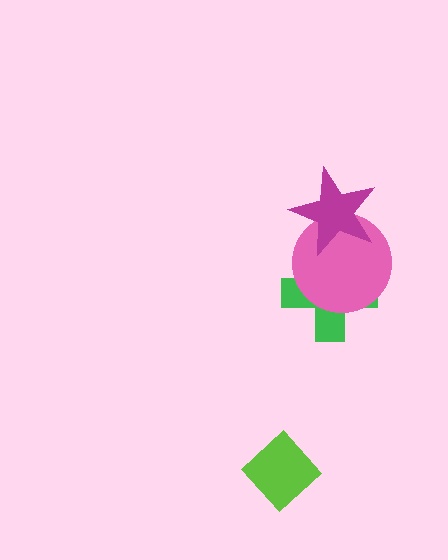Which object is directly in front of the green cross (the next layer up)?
The pink circle is directly in front of the green cross.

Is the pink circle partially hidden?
Yes, it is partially covered by another shape.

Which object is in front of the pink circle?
The magenta star is in front of the pink circle.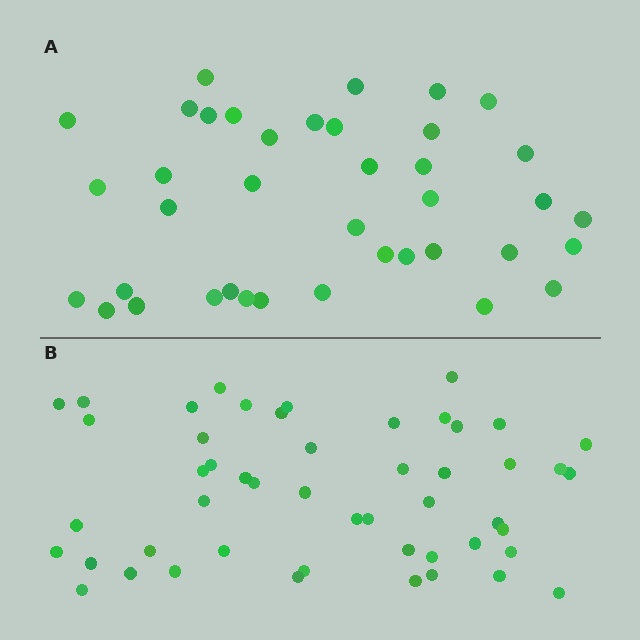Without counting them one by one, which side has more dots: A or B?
Region B (the bottom region) has more dots.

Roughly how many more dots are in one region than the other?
Region B has roughly 12 or so more dots than region A.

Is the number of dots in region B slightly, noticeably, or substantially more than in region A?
Region B has noticeably more, but not dramatically so. The ratio is roughly 1.3 to 1.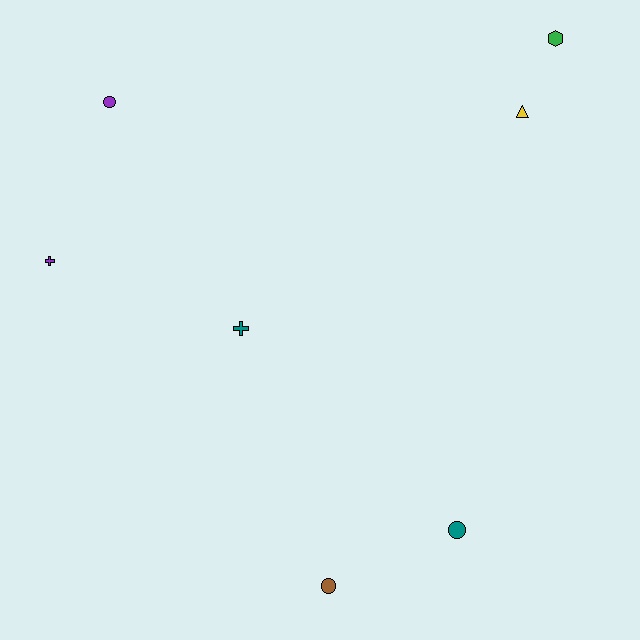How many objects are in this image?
There are 7 objects.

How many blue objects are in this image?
There are no blue objects.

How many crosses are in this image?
There are 2 crosses.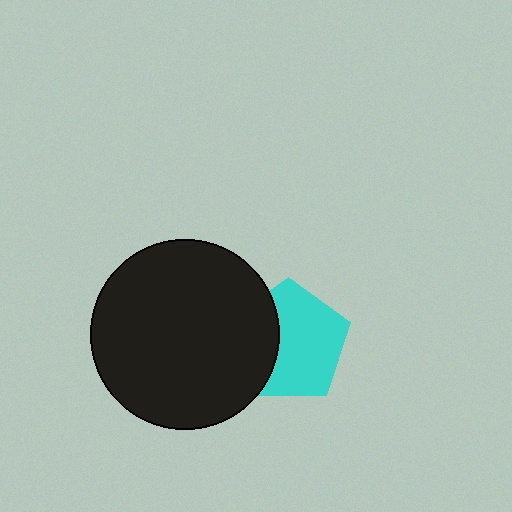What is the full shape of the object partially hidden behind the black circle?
The partially hidden object is a cyan pentagon.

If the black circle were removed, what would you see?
You would see the complete cyan pentagon.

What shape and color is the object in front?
The object in front is a black circle.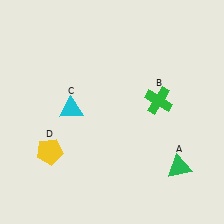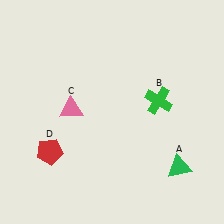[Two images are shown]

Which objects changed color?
C changed from cyan to pink. D changed from yellow to red.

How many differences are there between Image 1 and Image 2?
There are 2 differences between the two images.